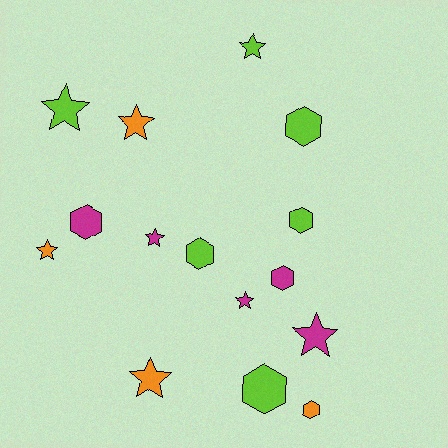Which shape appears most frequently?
Star, with 8 objects.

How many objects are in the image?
There are 15 objects.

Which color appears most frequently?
Lime, with 6 objects.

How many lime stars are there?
There are 2 lime stars.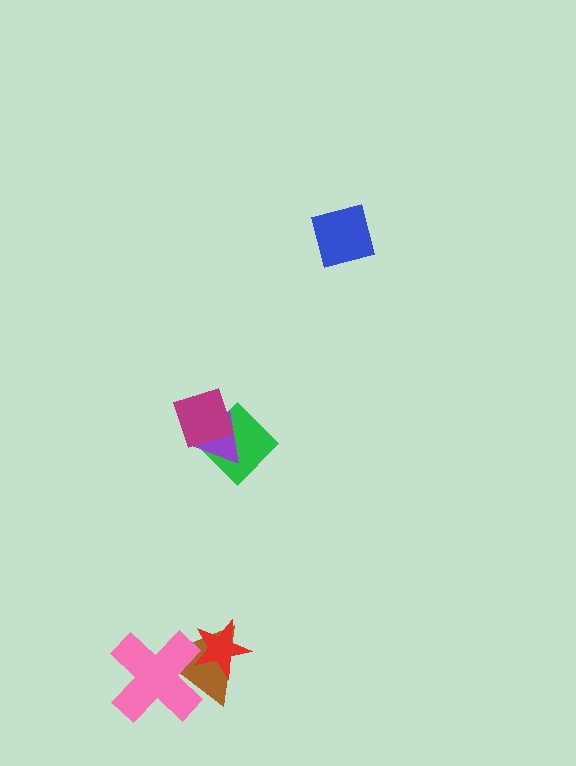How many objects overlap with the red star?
2 objects overlap with the red star.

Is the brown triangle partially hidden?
Yes, it is partially covered by another shape.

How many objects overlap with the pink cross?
2 objects overlap with the pink cross.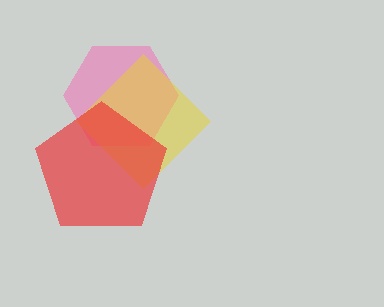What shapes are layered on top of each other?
The layered shapes are: a pink hexagon, a yellow diamond, a red pentagon.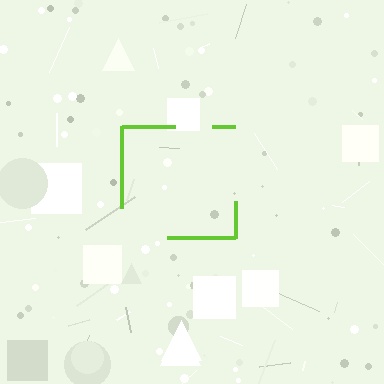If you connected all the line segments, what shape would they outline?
They would outline a square.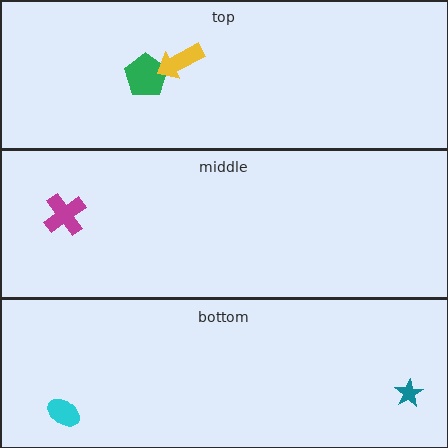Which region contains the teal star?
The bottom region.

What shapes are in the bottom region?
The teal star, the cyan ellipse.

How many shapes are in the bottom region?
2.